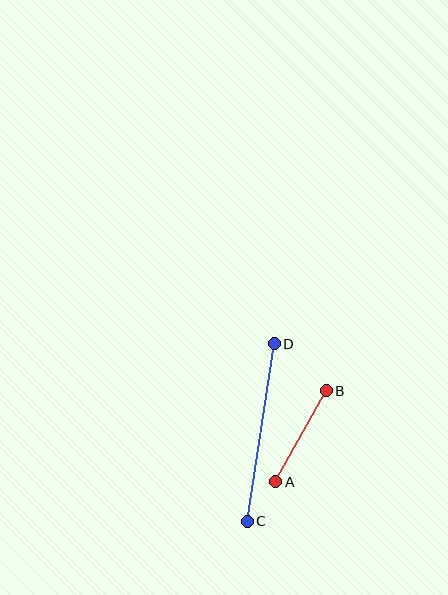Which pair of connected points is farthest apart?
Points C and D are farthest apart.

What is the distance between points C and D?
The distance is approximately 179 pixels.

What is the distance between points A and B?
The distance is approximately 104 pixels.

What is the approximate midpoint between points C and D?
The midpoint is at approximately (261, 433) pixels.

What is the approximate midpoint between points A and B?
The midpoint is at approximately (301, 436) pixels.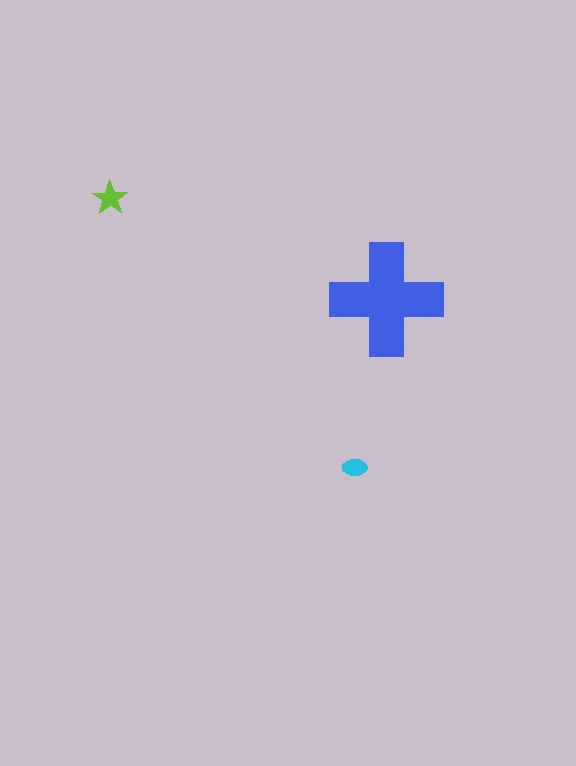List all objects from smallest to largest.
The cyan ellipse, the lime star, the blue cross.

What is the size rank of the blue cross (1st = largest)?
1st.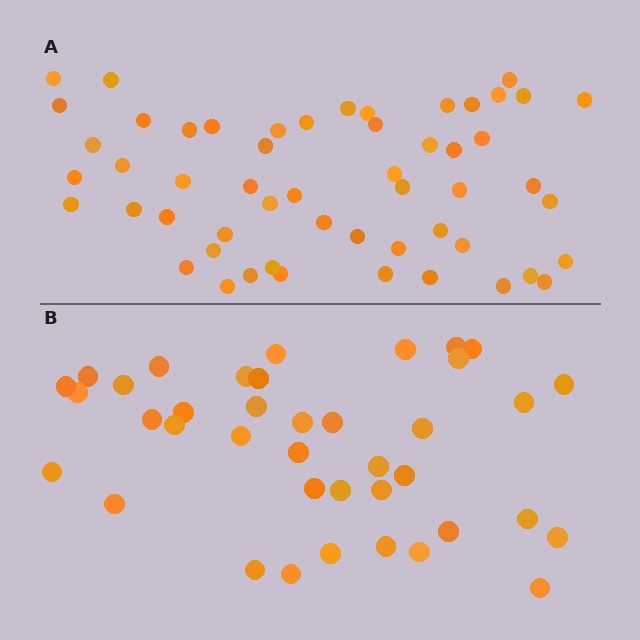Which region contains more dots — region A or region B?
Region A (the top region) has more dots.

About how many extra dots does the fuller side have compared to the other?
Region A has approximately 15 more dots than region B.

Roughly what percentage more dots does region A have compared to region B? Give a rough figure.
About 40% more.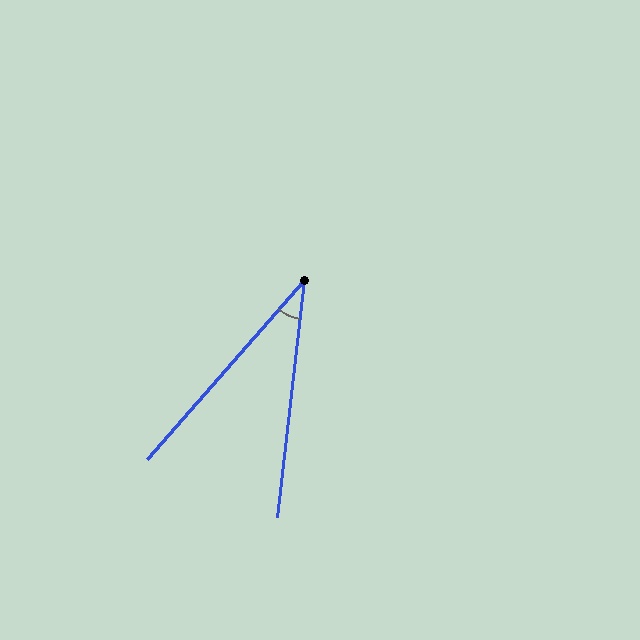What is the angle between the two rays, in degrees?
Approximately 35 degrees.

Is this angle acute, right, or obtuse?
It is acute.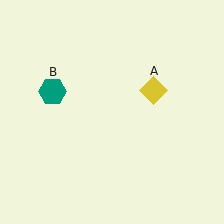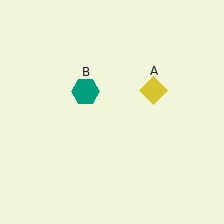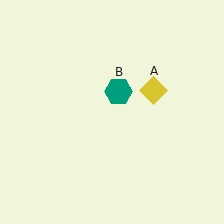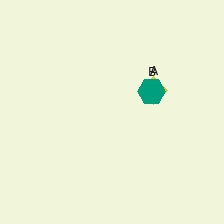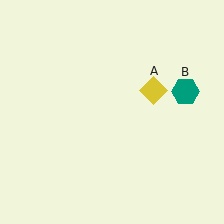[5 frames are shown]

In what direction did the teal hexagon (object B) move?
The teal hexagon (object B) moved right.